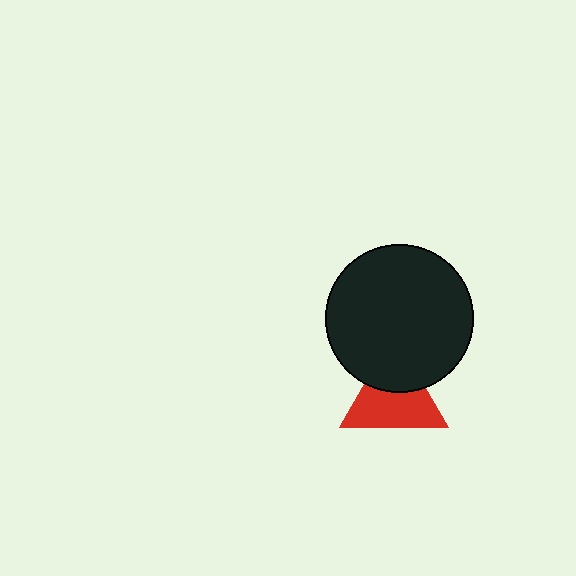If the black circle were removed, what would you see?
You would see the complete red triangle.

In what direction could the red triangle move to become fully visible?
The red triangle could move down. That would shift it out from behind the black circle entirely.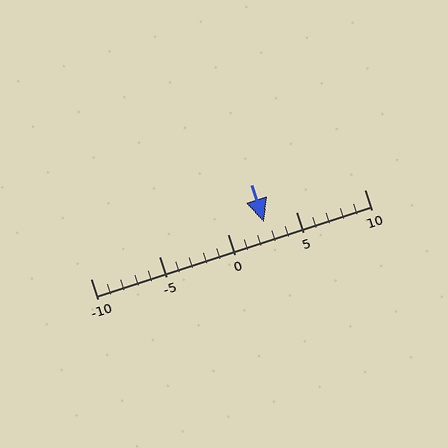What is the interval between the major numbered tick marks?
The major tick marks are spaced 5 units apart.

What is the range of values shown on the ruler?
The ruler shows values from -10 to 10.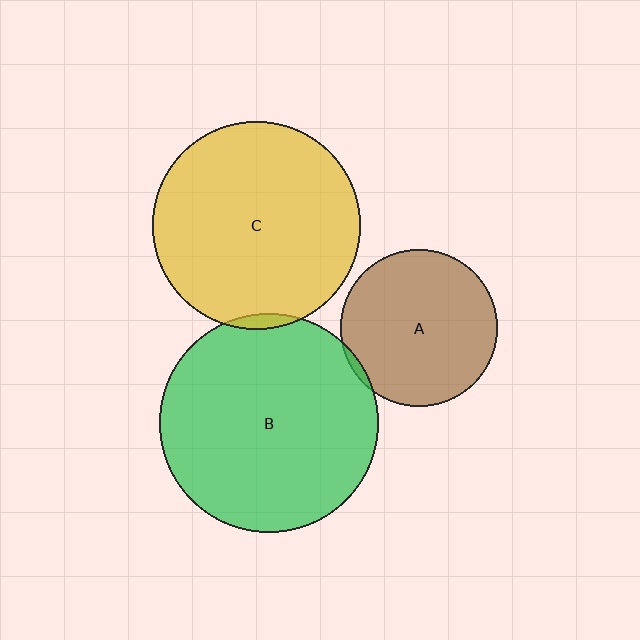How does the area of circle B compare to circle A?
Approximately 1.9 times.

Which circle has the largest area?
Circle B (green).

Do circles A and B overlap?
Yes.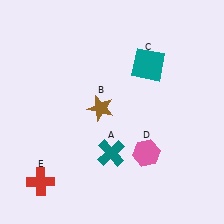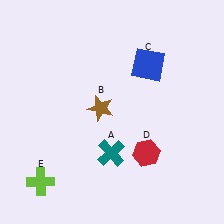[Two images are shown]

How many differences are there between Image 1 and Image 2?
There are 3 differences between the two images.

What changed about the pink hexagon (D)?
In Image 1, D is pink. In Image 2, it changed to red.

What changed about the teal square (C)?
In Image 1, C is teal. In Image 2, it changed to blue.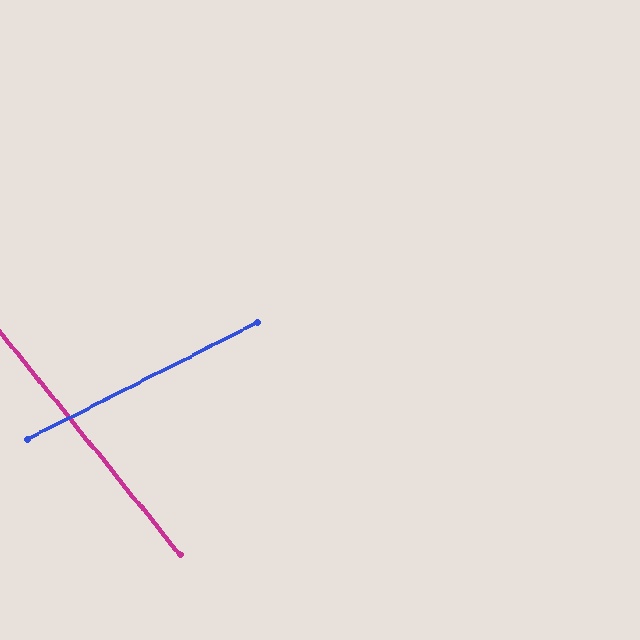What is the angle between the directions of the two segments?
Approximately 78 degrees.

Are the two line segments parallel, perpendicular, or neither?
Neither parallel nor perpendicular — they differ by about 78°.